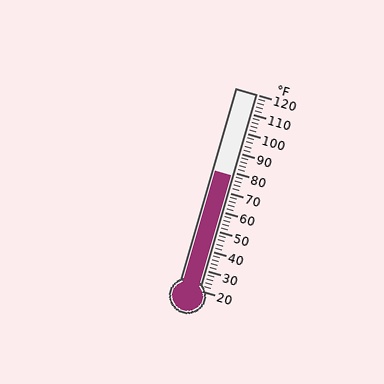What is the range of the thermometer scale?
The thermometer scale ranges from 20°F to 120°F.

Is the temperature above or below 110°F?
The temperature is below 110°F.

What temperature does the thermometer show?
The thermometer shows approximately 78°F.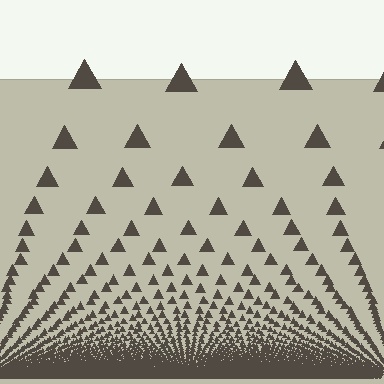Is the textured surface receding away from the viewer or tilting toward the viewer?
The surface appears to tilt toward the viewer. Texture elements get larger and sparser toward the top.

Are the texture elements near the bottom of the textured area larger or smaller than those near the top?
Smaller. The gradient is inverted — elements near the bottom are smaller and denser.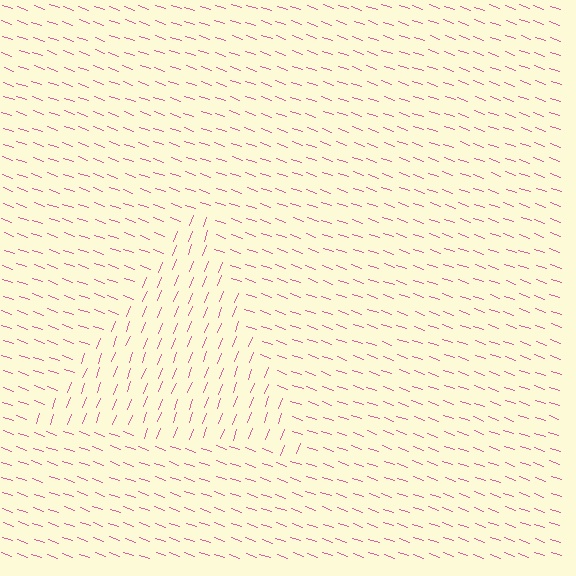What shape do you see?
I see a triangle.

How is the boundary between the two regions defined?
The boundary is defined purely by a change in line orientation (approximately 89 degrees difference). All lines are the same color and thickness.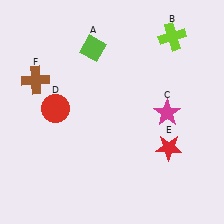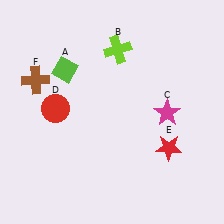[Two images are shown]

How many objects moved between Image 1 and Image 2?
2 objects moved between the two images.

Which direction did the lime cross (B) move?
The lime cross (B) moved left.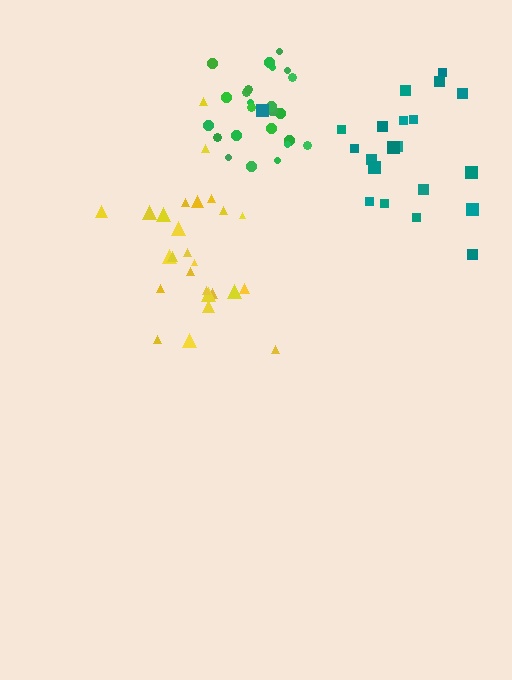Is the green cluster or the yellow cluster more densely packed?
Green.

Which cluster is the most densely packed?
Green.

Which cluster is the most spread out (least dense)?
Teal.